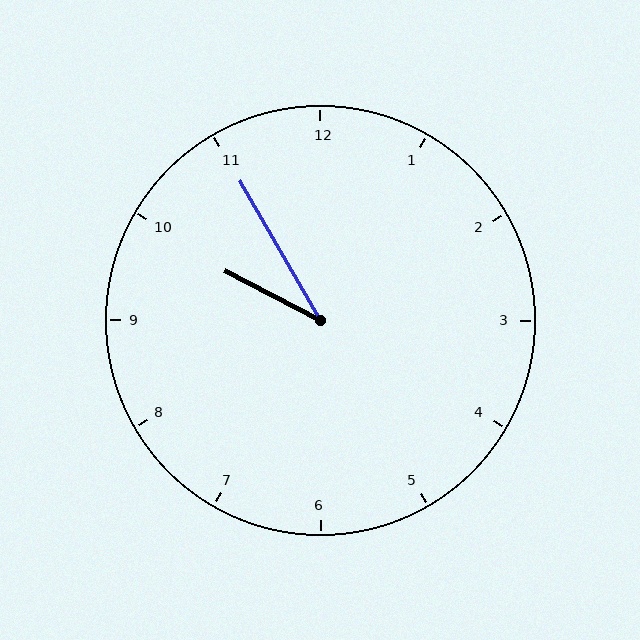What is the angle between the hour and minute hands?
Approximately 32 degrees.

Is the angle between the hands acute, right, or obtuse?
It is acute.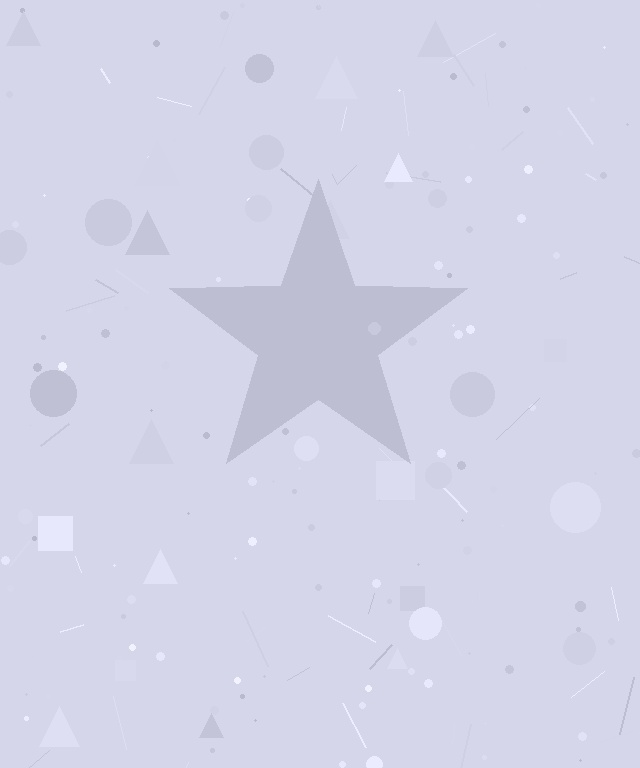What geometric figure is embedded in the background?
A star is embedded in the background.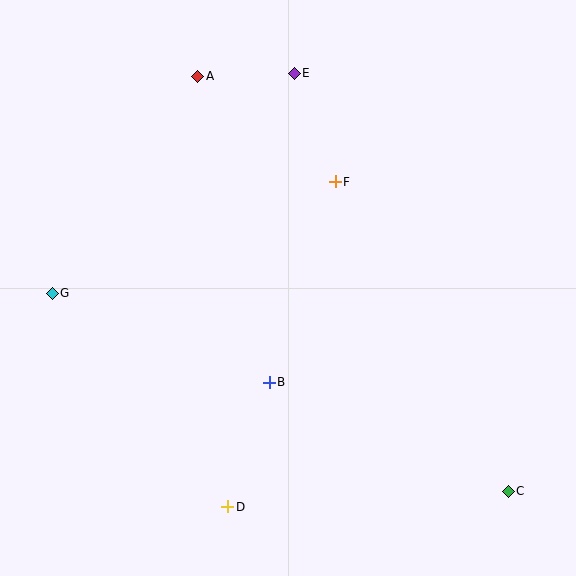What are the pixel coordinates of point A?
Point A is at (198, 76).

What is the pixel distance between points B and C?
The distance between B and C is 263 pixels.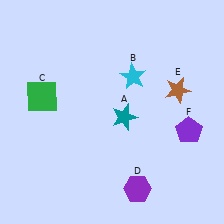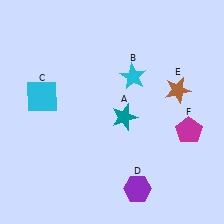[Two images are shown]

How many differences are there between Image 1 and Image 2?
There are 2 differences between the two images.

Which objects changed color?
C changed from green to cyan. F changed from purple to magenta.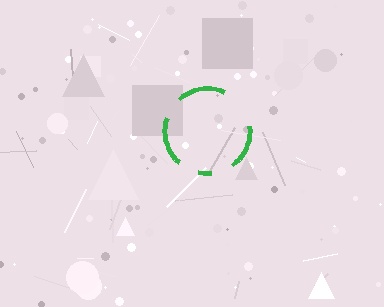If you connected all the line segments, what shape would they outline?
They would outline a circle.